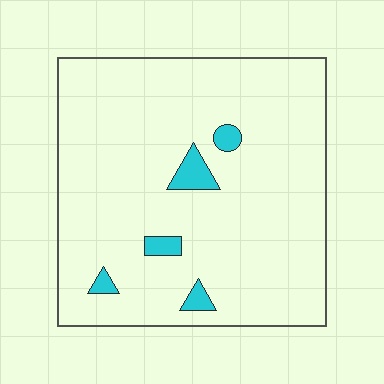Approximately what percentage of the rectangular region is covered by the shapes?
Approximately 5%.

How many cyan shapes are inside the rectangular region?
5.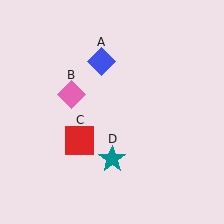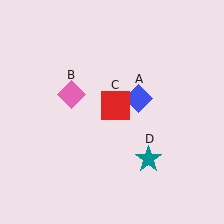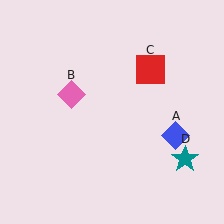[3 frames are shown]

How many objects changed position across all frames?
3 objects changed position: blue diamond (object A), red square (object C), teal star (object D).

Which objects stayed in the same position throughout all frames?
Pink diamond (object B) remained stationary.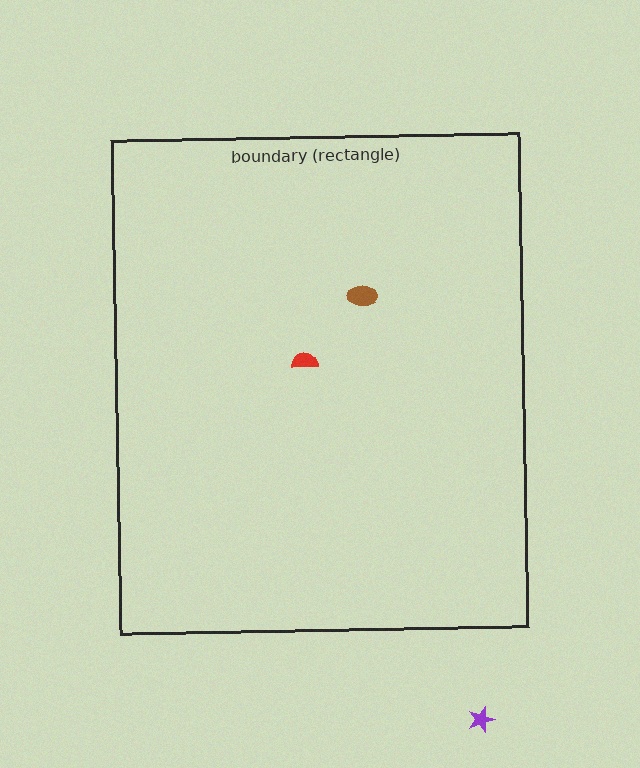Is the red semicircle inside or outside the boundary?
Inside.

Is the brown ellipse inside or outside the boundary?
Inside.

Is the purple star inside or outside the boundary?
Outside.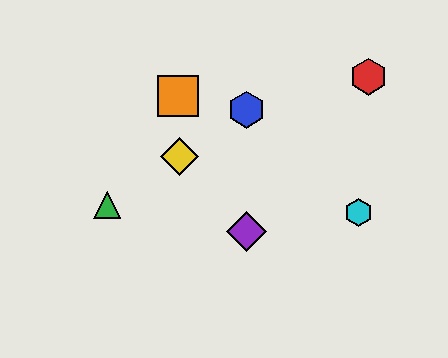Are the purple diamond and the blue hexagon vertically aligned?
Yes, both are at x≈246.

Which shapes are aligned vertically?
The blue hexagon, the purple diamond are aligned vertically.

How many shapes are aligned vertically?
2 shapes (the blue hexagon, the purple diamond) are aligned vertically.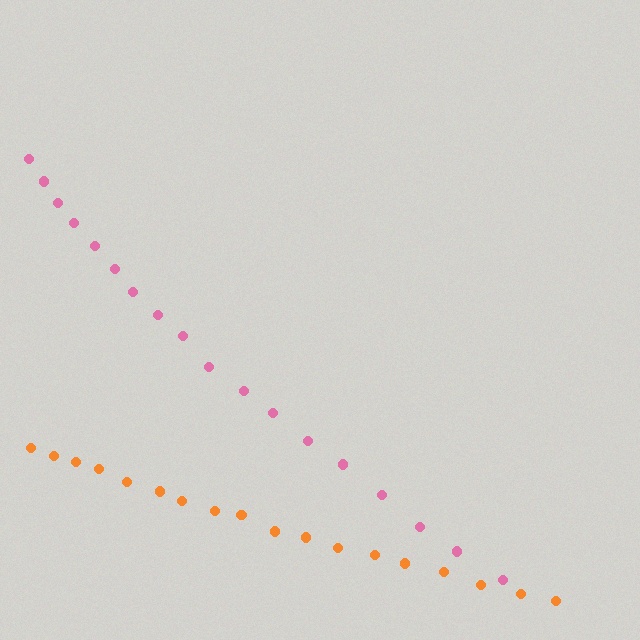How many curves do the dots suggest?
There are 2 distinct paths.